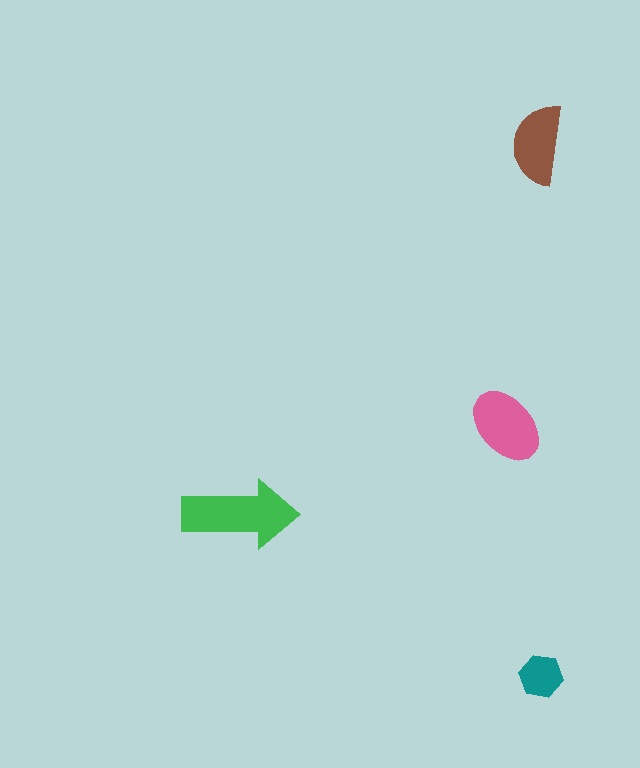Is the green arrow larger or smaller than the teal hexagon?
Larger.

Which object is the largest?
The green arrow.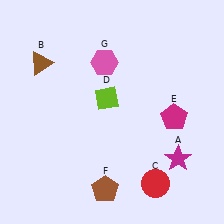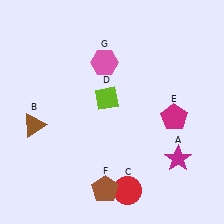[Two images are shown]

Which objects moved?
The objects that moved are: the brown triangle (B), the red circle (C).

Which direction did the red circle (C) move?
The red circle (C) moved left.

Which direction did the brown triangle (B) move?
The brown triangle (B) moved down.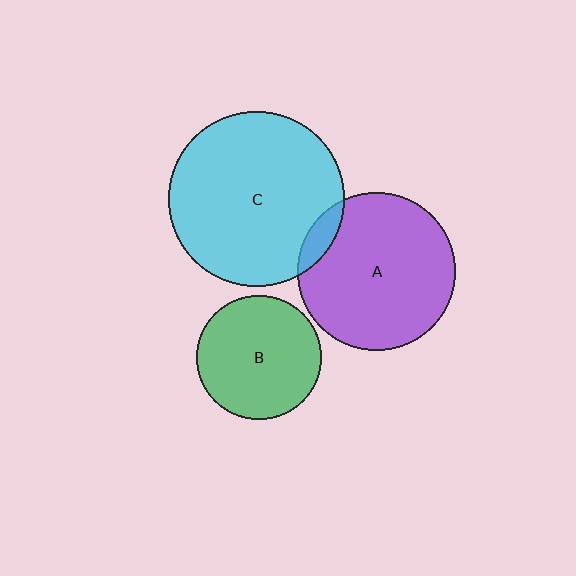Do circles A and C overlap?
Yes.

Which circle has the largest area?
Circle C (cyan).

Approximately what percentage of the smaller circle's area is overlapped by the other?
Approximately 10%.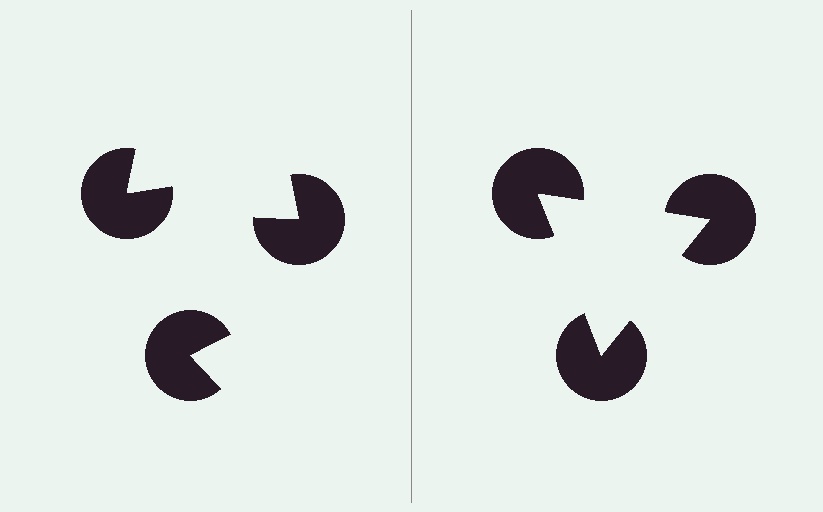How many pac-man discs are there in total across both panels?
6 — 3 on each side.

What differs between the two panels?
The pac-man discs are positioned identically on both sides; only the wedge orientations differ. On the right they align to a triangle; on the left they are misaligned.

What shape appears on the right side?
An illusory triangle.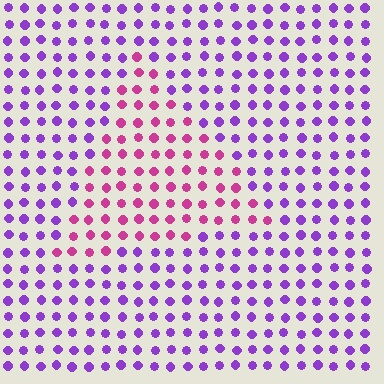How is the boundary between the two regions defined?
The boundary is defined purely by a slight shift in hue (about 47 degrees). Spacing, size, and orientation are identical on both sides.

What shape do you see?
I see a triangle.